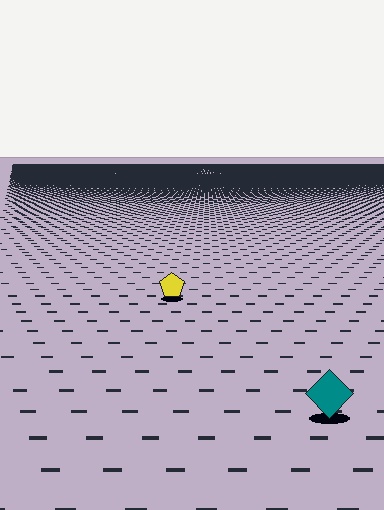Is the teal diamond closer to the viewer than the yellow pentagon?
Yes. The teal diamond is closer — you can tell from the texture gradient: the ground texture is coarser near it.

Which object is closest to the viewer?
The teal diamond is closest. The texture marks near it are larger and more spread out.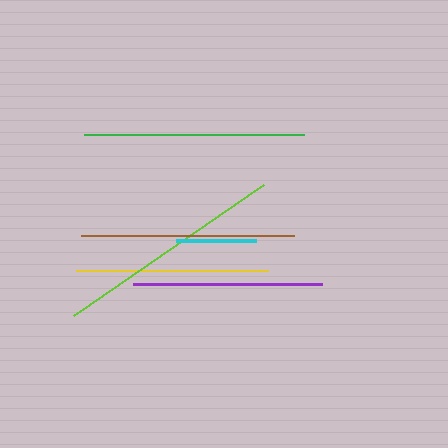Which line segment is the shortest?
The cyan line is the shortest at approximately 80 pixels.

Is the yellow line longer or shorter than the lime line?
The lime line is longer than the yellow line.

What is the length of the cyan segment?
The cyan segment is approximately 80 pixels long.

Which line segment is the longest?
The lime line is the longest at approximately 231 pixels.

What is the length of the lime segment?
The lime segment is approximately 231 pixels long.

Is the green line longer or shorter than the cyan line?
The green line is longer than the cyan line.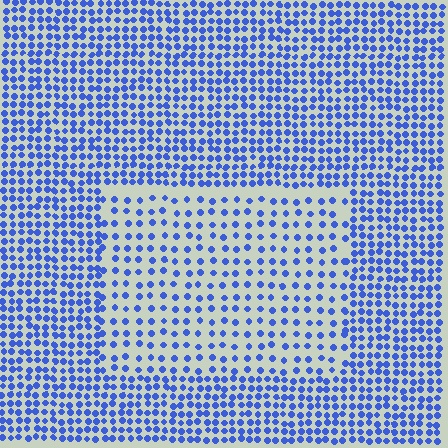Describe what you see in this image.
The image contains small blue elements arranged at two different densities. A rectangle-shaped region is visible where the elements are less densely packed than the surrounding area.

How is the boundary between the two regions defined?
The boundary is defined by a change in element density (approximately 2.0x ratio). All elements are the same color, size, and shape.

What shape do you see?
I see a rectangle.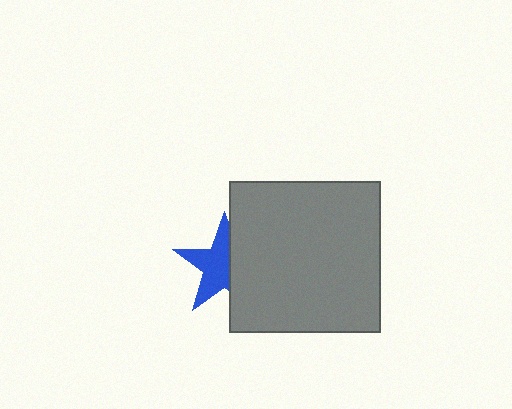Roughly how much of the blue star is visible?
About half of it is visible (roughly 60%).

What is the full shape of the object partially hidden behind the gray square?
The partially hidden object is a blue star.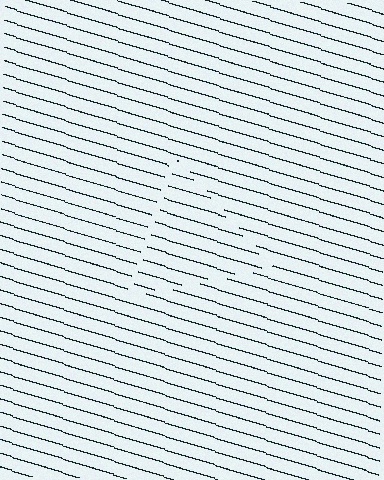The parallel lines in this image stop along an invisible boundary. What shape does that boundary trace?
An illusory triangle. The interior of the shape contains the same grating, shifted by half a period — the contour is defined by the phase discontinuity where line-ends from the inner and outer gratings abut.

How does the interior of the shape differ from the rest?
The interior of the shape contains the same grating, shifted by half a period — the contour is defined by the phase discontinuity where line-ends from the inner and outer gratings abut.